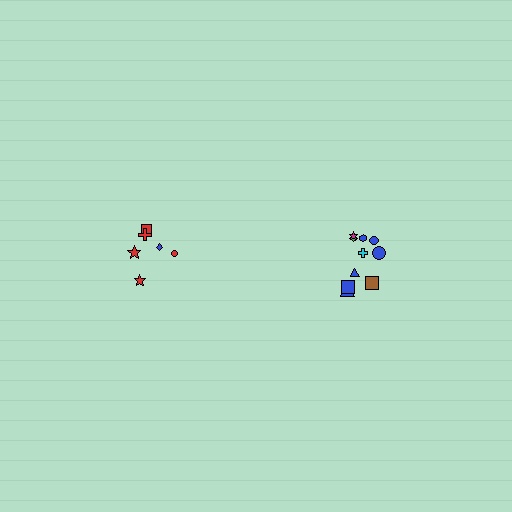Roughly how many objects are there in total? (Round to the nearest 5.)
Roughly 15 objects in total.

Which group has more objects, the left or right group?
The right group.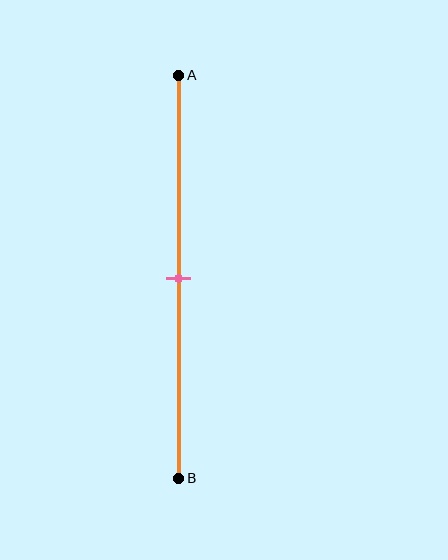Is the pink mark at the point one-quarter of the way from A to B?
No, the mark is at about 50% from A, not at the 25% one-quarter point.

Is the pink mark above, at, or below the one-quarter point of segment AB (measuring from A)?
The pink mark is below the one-quarter point of segment AB.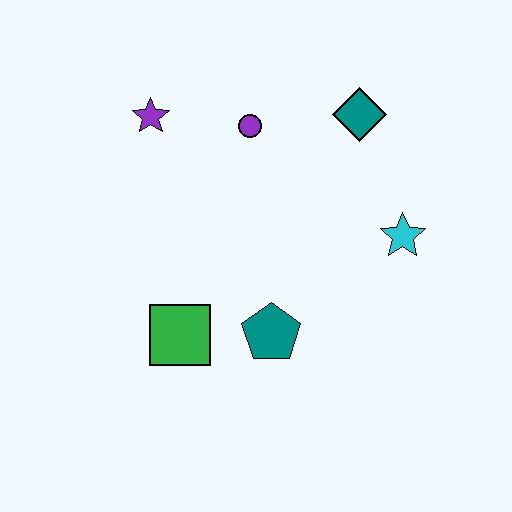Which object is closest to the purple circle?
The purple star is closest to the purple circle.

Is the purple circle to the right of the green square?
Yes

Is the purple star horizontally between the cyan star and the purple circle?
No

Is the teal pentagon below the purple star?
Yes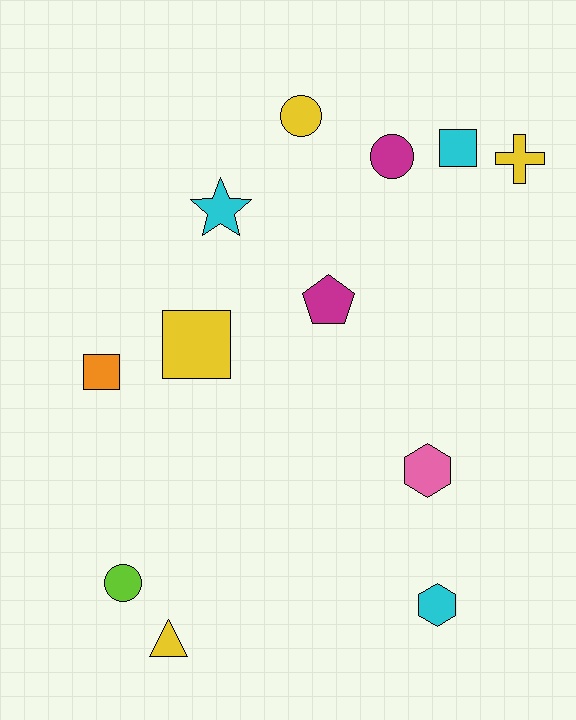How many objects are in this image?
There are 12 objects.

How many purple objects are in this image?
There are no purple objects.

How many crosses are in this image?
There is 1 cross.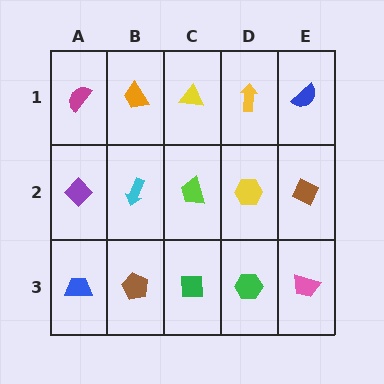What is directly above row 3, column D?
A yellow hexagon.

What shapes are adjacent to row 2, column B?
An orange trapezoid (row 1, column B), a brown pentagon (row 3, column B), a purple diamond (row 2, column A), a lime trapezoid (row 2, column C).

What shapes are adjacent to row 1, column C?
A lime trapezoid (row 2, column C), an orange trapezoid (row 1, column B), a yellow arrow (row 1, column D).